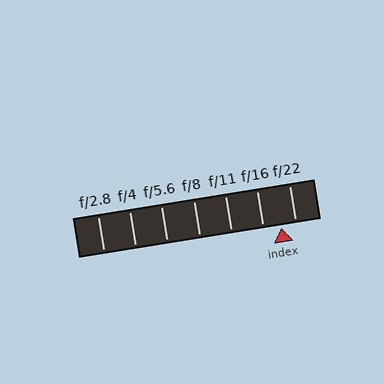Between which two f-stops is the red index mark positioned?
The index mark is between f/16 and f/22.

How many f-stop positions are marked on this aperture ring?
There are 7 f-stop positions marked.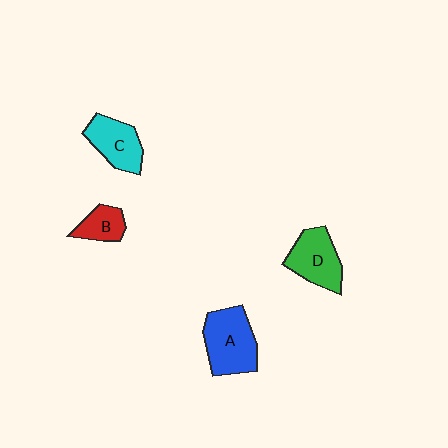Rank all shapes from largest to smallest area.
From largest to smallest: A (blue), D (green), C (cyan), B (red).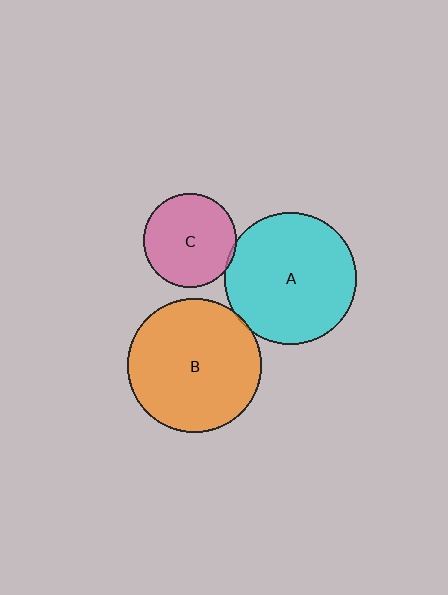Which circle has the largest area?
Circle B (orange).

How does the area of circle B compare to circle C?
Approximately 2.1 times.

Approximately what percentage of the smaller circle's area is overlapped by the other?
Approximately 5%.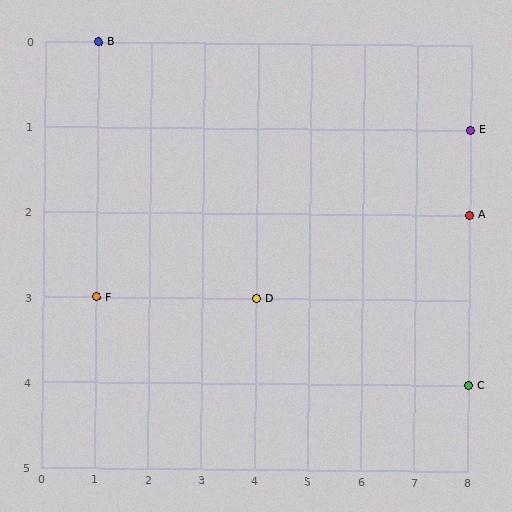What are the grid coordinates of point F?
Point F is at grid coordinates (1, 3).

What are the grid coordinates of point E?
Point E is at grid coordinates (8, 1).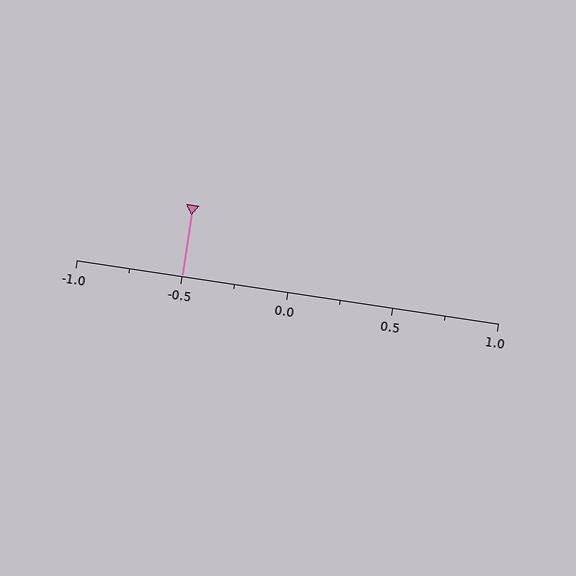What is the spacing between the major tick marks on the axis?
The major ticks are spaced 0.5 apart.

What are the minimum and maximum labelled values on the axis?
The axis runs from -1.0 to 1.0.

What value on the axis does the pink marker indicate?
The marker indicates approximately -0.5.